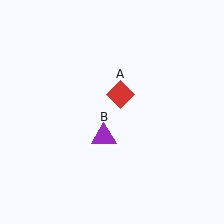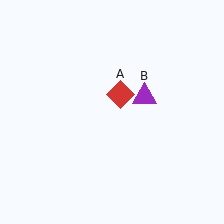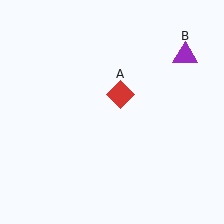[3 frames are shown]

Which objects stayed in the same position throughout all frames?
Red diamond (object A) remained stationary.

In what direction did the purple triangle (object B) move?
The purple triangle (object B) moved up and to the right.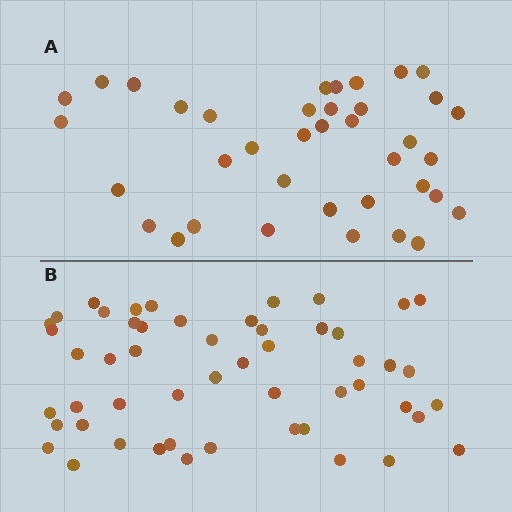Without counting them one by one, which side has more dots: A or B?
Region B (the bottom region) has more dots.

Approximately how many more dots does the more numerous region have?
Region B has approximately 15 more dots than region A.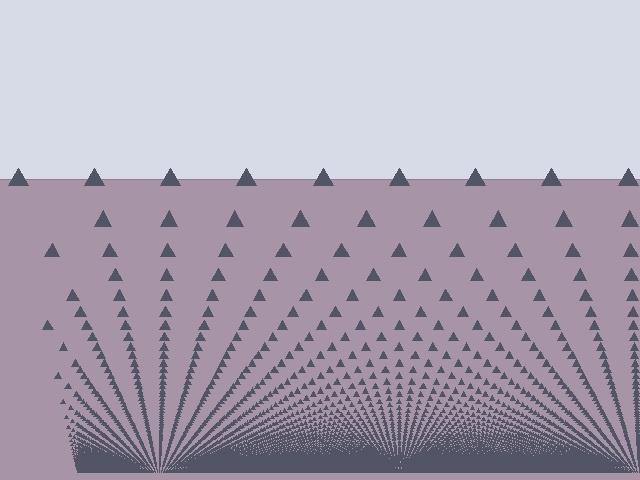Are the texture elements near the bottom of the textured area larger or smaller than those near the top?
Smaller. The gradient is inverted — elements near the bottom are smaller and denser.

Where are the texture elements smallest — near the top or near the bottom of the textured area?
Near the bottom.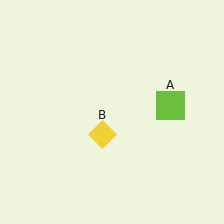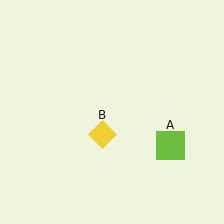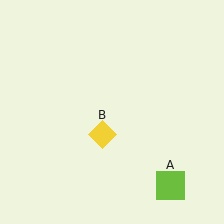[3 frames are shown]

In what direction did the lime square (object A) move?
The lime square (object A) moved down.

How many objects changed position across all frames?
1 object changed position: lime square (object A).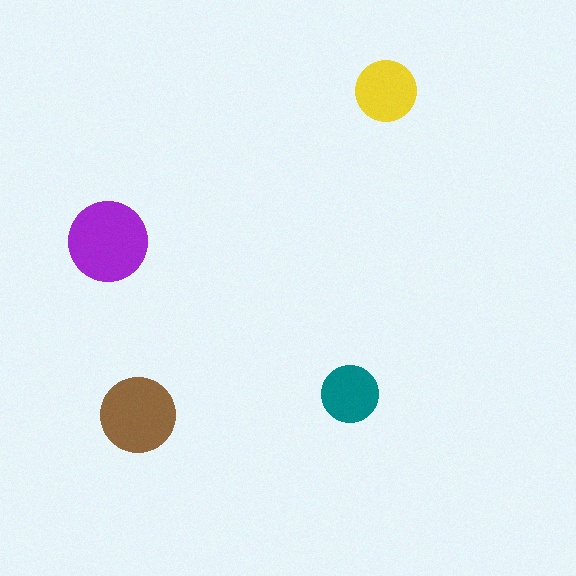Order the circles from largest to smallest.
the purple one, the brown one, the yellow one, the teal one.